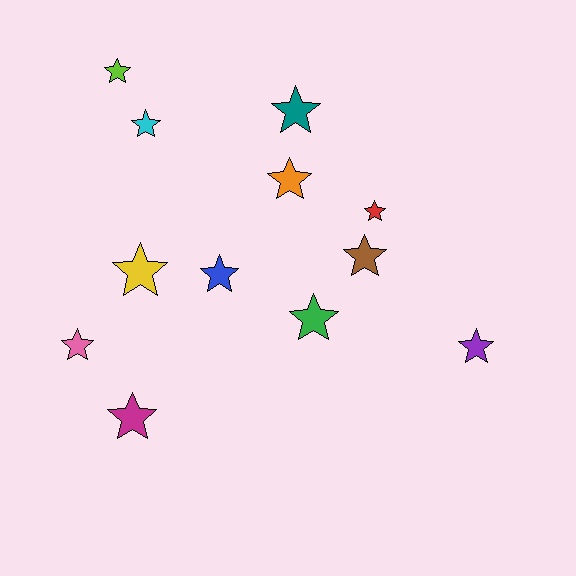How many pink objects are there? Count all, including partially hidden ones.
There is 1 pink object.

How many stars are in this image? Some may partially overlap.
There are 12 stars.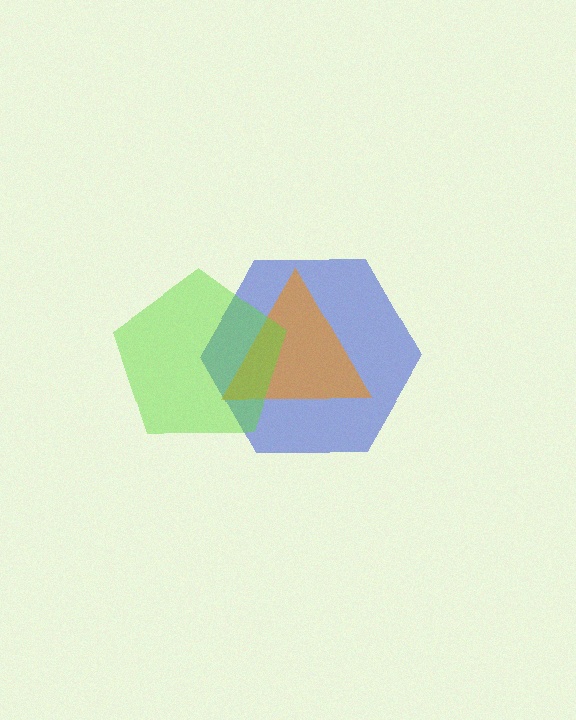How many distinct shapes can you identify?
There are 3 distinct shapes: a blue hexagon, an orange triangle, a lime pentagon.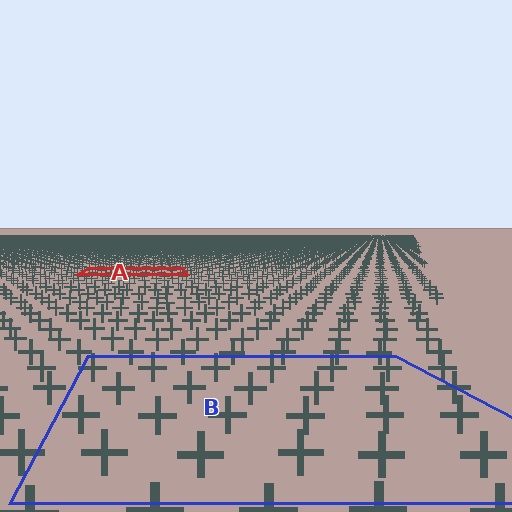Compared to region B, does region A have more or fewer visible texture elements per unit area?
Region A has more texture elements per unit area — they are packed more densely because it is farther away.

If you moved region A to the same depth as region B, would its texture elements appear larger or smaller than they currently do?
They would appear larger. At a closer depth, the same texture elements are projected at a bigger on-screen size.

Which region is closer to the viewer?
Region B is closer. The texture elements there are larger and more spread out.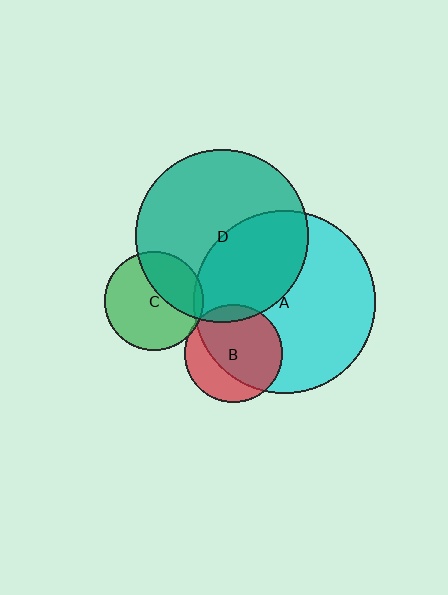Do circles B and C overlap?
Yes.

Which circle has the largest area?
Circle A (cyan).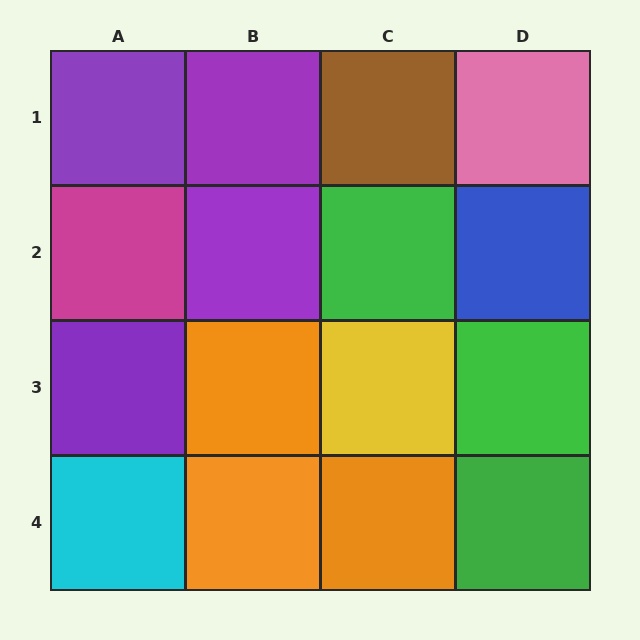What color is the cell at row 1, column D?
Pink.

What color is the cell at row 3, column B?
Orange.